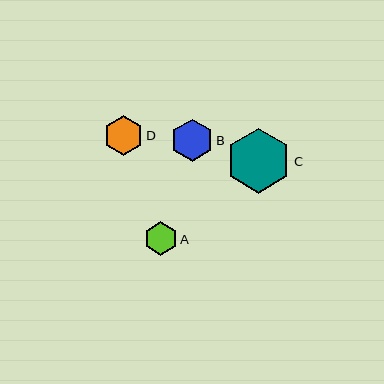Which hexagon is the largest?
Hexagon C is the largest with a size of approximately 65 pixels.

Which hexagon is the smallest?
Hexagon A is the smallest with a size of approximately 33 pixels.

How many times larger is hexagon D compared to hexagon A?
Hexagon D is approximately 1.2 times the size of hexagon A.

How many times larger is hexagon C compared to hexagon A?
Hexagon C is approximately 2.0 times the size of hexagon A.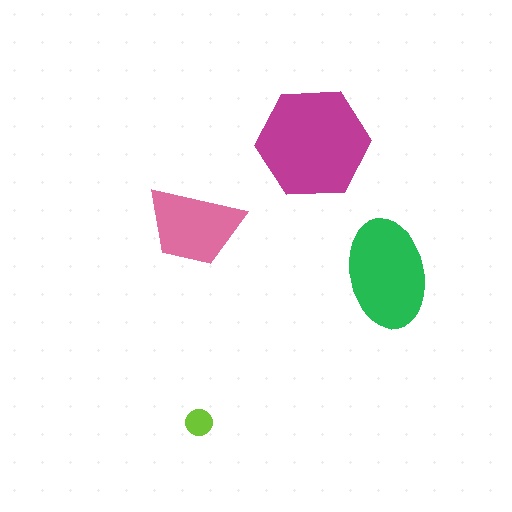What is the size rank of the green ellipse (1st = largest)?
2nd.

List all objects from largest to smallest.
The magenta hexagon, the green ellipse, the pink trapezoid, the lime circle.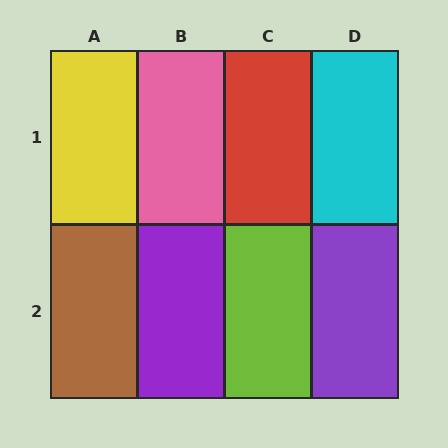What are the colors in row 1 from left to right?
Yellow, pink, red, cyan.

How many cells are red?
1 cell is red.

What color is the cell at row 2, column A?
Brown.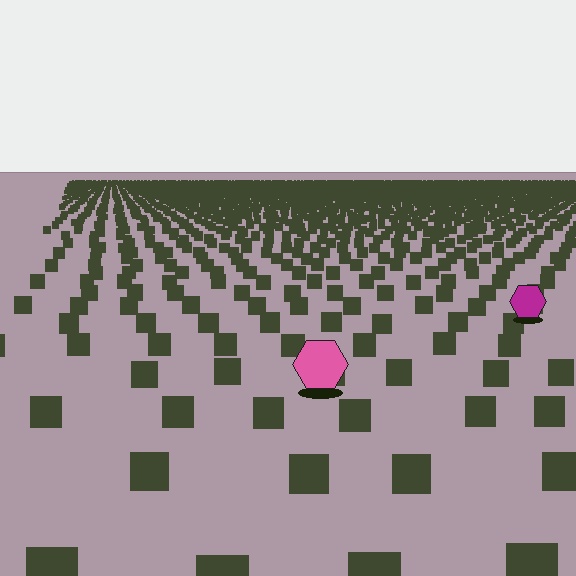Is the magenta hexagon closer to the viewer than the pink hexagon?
No. The pink hexagon is closer — you can tell from the texture gradient: the ground texture is coarser near it.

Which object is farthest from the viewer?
The magenta hexagon is farthest from the viewer. It appears smaller and the ground texture around it is denser.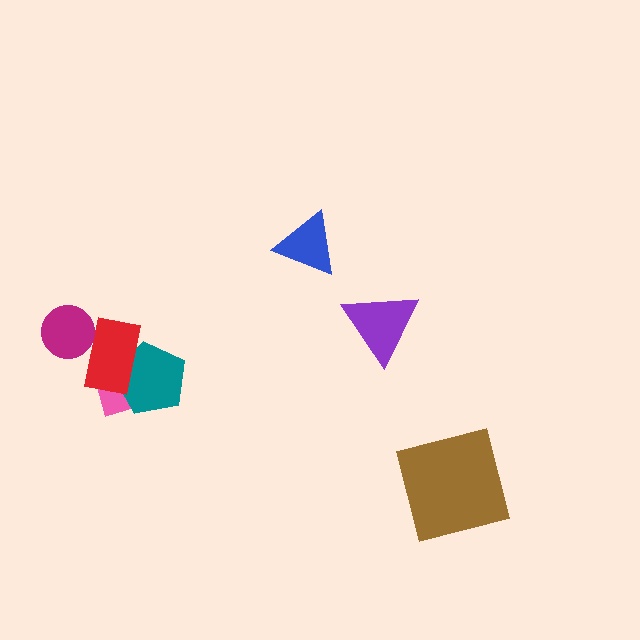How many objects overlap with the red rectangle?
3 objects overlap with the red rectangle.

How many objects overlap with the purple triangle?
0 objects overlap with the purple triangle.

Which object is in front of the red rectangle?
The magenta circle is in front of the red rectangle.